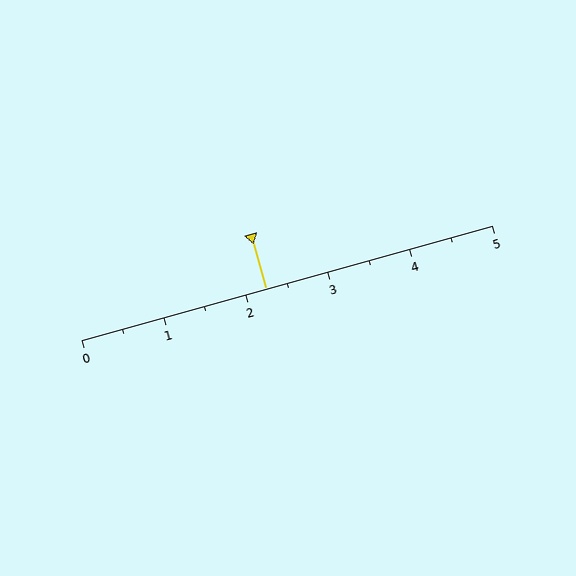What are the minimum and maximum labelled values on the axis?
The axis runs from 0 to 5.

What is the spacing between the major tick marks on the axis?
The major ticks are spaced 1 apart.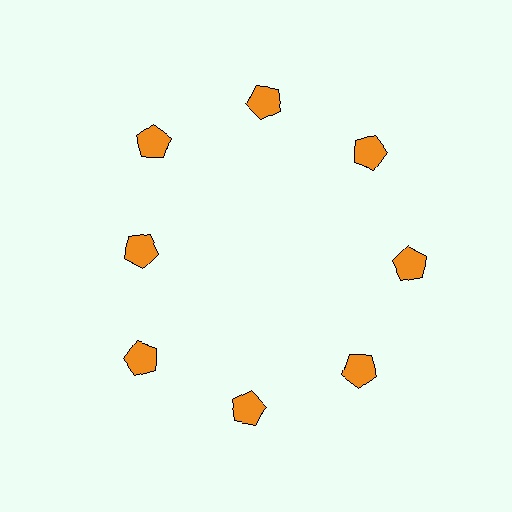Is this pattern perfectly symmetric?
No. The 8 orange pentagons are arranged in a ring, but one element near the 9 o'clock position is pulled inward toward the center, breaking the 8-fold rotational symmetry.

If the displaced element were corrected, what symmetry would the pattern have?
It would have 8-fold rotational symmetry — the pattern would map onto itself every 45 degrees.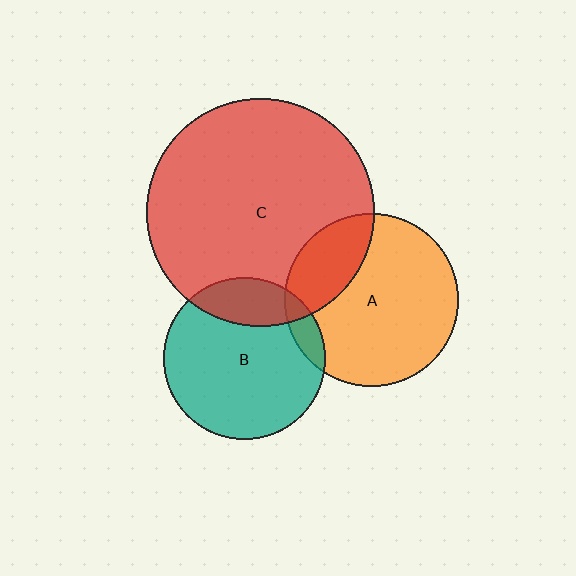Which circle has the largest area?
Circle C (red).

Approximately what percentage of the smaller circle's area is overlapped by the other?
Approximately 20%.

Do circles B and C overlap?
Yes.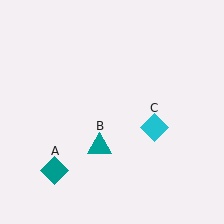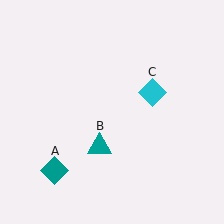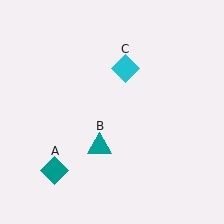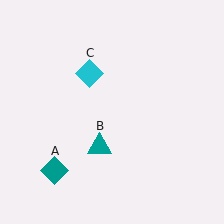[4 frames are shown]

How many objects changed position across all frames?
1 object changed position: cyan diamond (object C).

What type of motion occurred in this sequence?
The cyan diamond (object C) rotated counterclockwise around the center of the scene.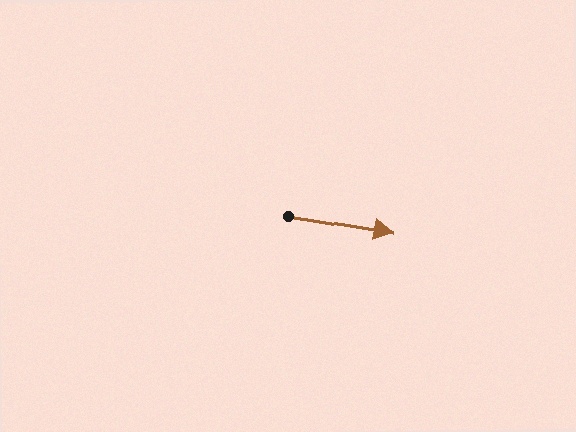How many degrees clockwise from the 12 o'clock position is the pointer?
Approximately 99 degrees.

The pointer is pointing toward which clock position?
Roughly 3 o'clock.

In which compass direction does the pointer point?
East.